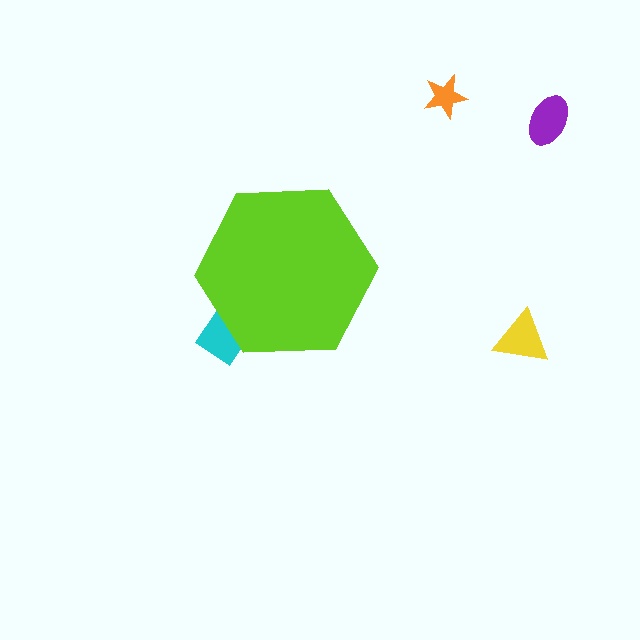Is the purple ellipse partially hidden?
No, the purple ellipse is fully visible.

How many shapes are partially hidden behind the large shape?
1 shape is partially hidden.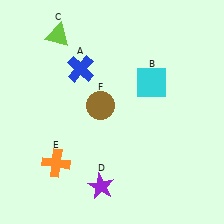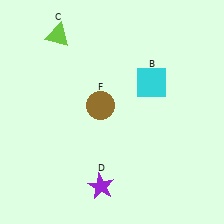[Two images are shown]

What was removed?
The orange cross (E), the blue cross (A) were removed in Image 2.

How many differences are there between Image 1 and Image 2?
There are 2 differences between the two images.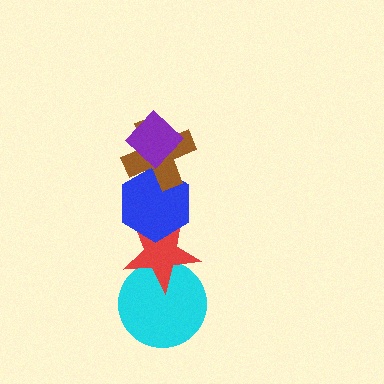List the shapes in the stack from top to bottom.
From top to bottom: the purple diamond, the brown cross, the blue hexagon, the red star, the cyan circle.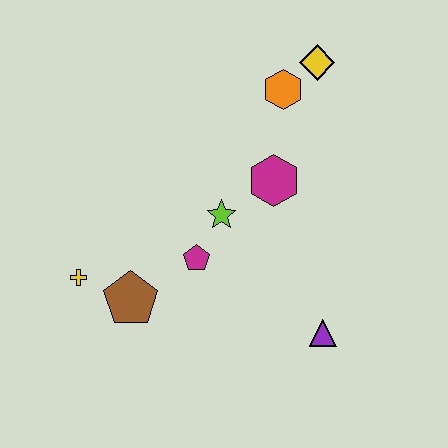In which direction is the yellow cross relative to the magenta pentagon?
The yellow cross is to the left of the magenta pentagon.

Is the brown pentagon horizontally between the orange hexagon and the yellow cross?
Yes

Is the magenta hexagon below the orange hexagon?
Yes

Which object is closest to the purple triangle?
The magenta pentagon is closest to the purple triangle.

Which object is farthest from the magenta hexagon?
The yellow cross is farthest from the magenta hexagon.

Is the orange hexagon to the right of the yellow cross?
Yes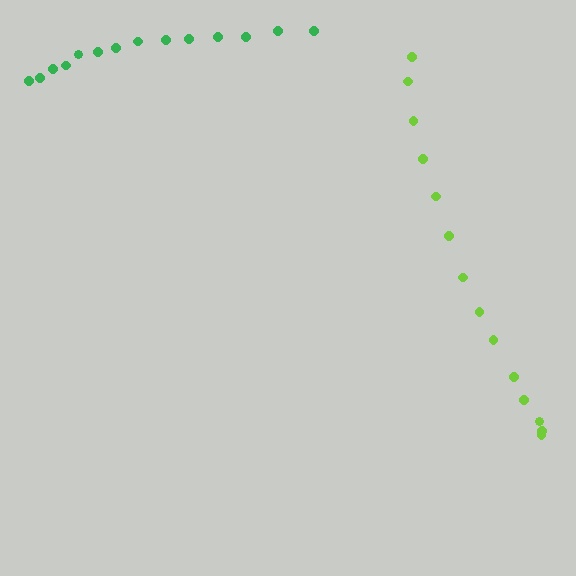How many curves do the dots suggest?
There are 2 distinct paths.